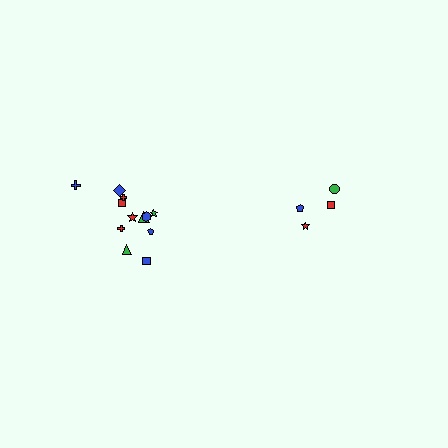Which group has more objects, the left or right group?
The left group.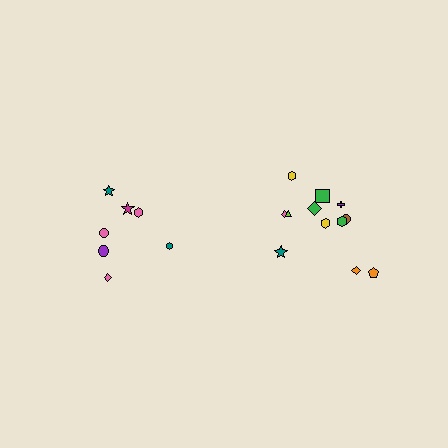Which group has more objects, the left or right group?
The right group.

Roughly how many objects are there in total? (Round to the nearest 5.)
Roughly 20 objects in total.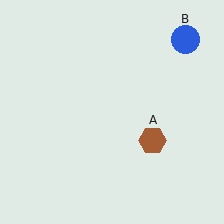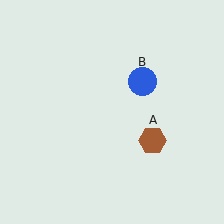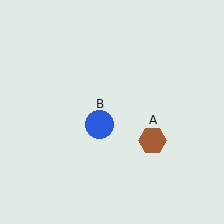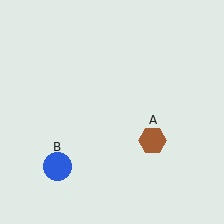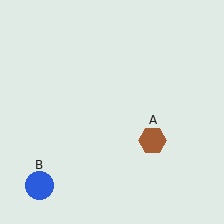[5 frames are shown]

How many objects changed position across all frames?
1 object changed position: blue circle (object B).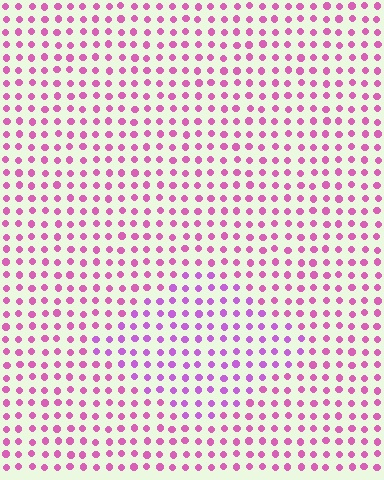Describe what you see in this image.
The image is filled with small pink elements in a uniform arrangement. A diamond-shaped region is visible where the elements are tinted to a slightly different hue, forming a subtle color boundary.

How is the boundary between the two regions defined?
The boundary is defined purely by a slight shift in hue (about 27 degrees). Spacing, size, and orientation are identical on both sides.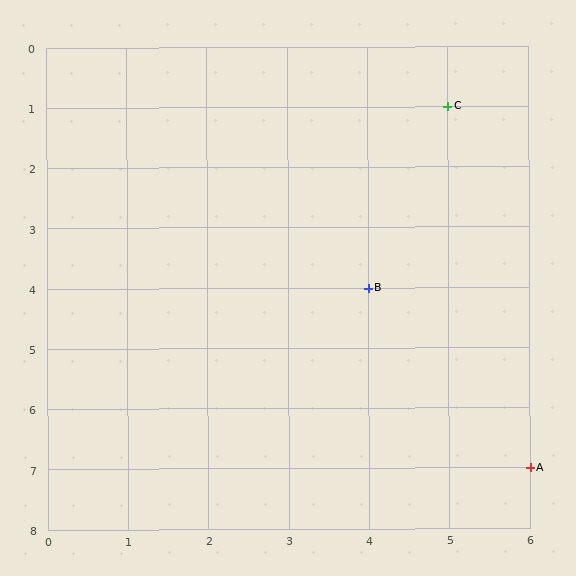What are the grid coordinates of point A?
Point A is at grid coordinates (6, 7).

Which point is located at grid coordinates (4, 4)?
Point B is at (4, 4).